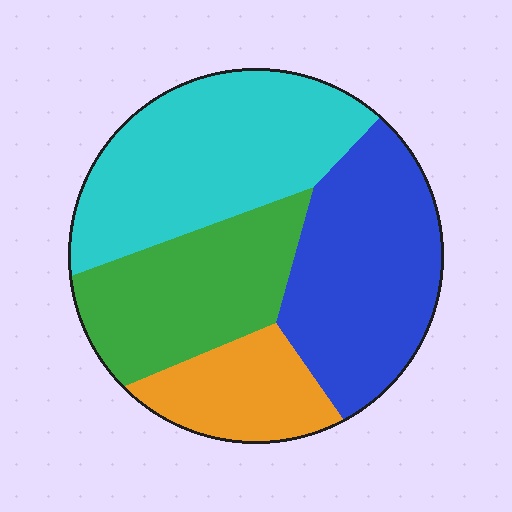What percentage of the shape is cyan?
Cyan covers 33% of the shape.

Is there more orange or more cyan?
Cyan.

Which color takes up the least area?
Orange, at roughly 15%.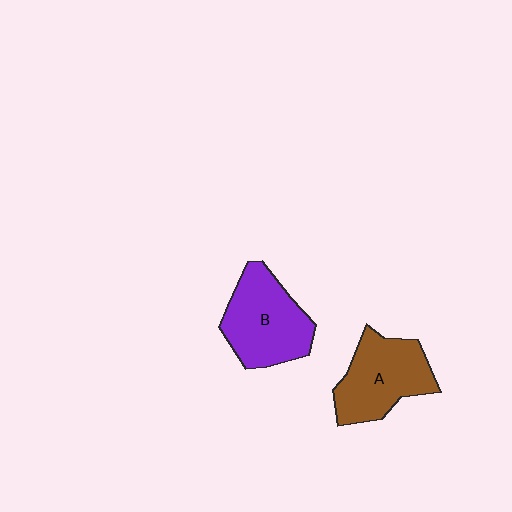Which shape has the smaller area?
Shape A (brown).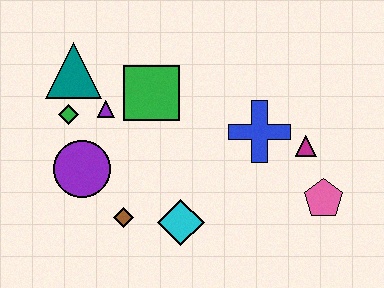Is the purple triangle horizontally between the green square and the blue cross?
No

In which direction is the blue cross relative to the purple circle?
The blue cross is to the right of the purple circle.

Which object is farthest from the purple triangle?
The pink pentagon is farthest from the purple triangle.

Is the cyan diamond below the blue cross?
Yes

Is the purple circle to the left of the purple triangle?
Yes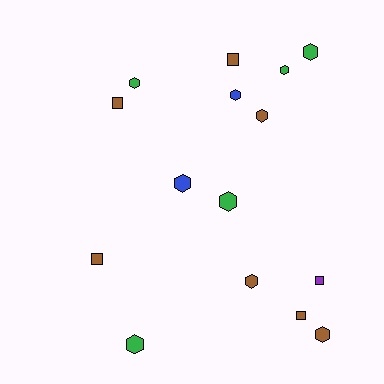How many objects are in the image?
There are 15 objects.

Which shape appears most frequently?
Hexagon, with 10 objects.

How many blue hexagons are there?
There are 2 blue hexagons.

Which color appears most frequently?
Brown, with 7 objects.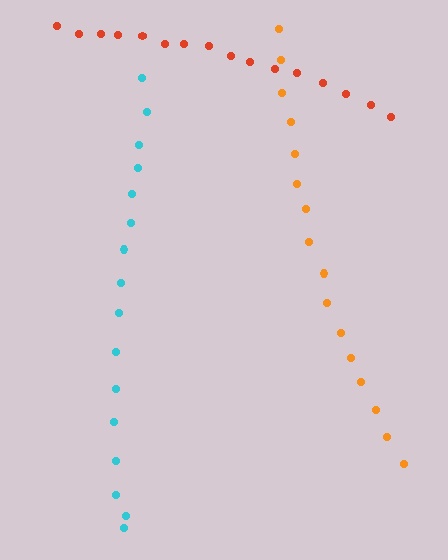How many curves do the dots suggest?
There are 3 distinct paths.